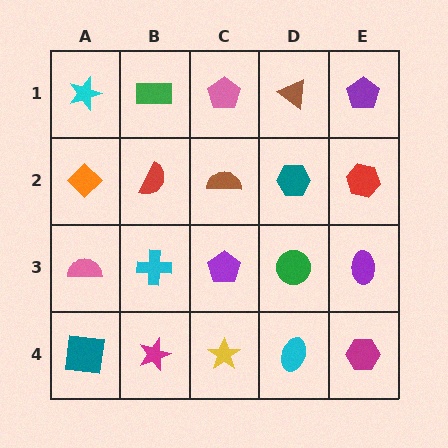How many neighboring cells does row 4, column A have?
2.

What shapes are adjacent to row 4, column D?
A green circle (row 3, column D), a yellow star (row 4, column C), a magenta hexagon (row 4, column E).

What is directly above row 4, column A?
A pink semicircle.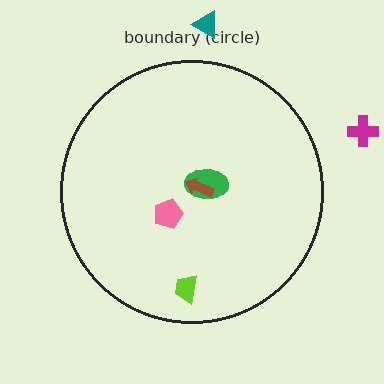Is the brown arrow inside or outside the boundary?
Inside.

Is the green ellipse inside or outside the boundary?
Inside.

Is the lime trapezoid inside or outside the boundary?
Inside.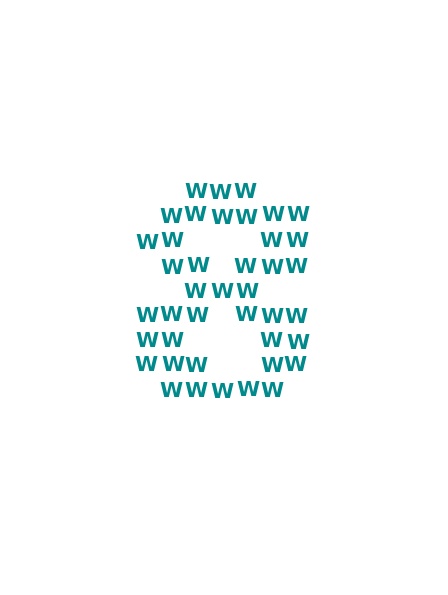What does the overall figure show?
The overall figure shows the digit 8.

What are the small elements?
The small elements are letter W's.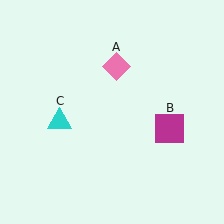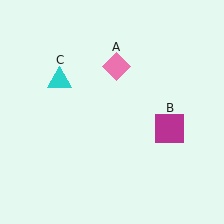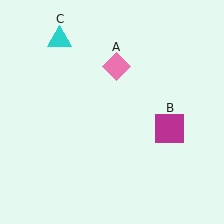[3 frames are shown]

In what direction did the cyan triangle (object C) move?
The cyan triangle (object C) moved up.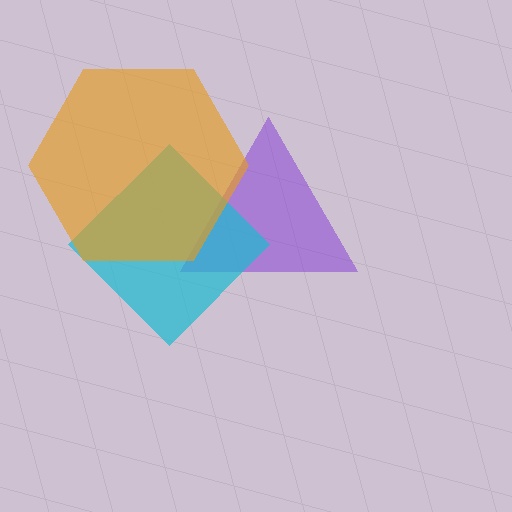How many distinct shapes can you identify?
There are 3 distinct shapes: a purple triangle, a cyan diamond, an orange hexagon.